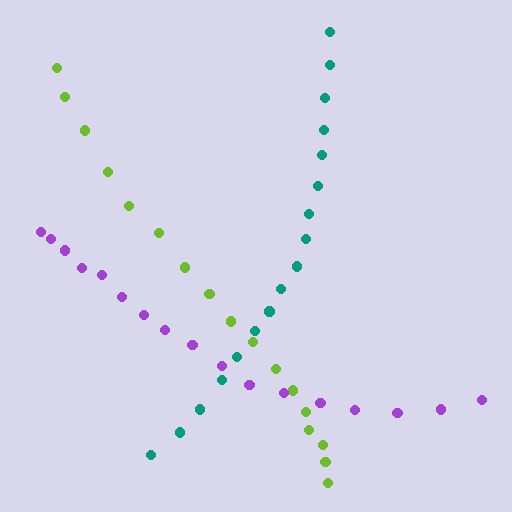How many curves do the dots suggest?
There are 3 distinct paths.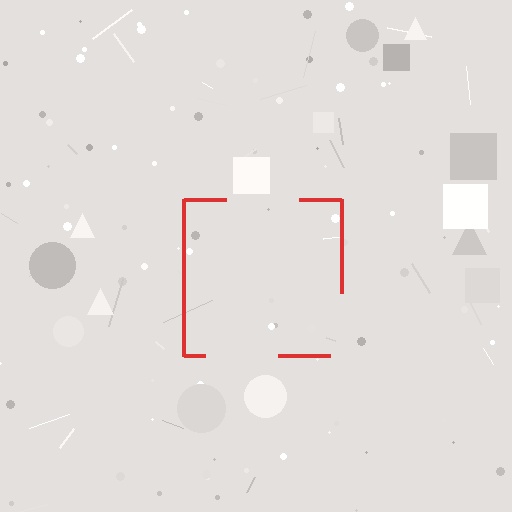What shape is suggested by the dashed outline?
The dashed outline suggests a square.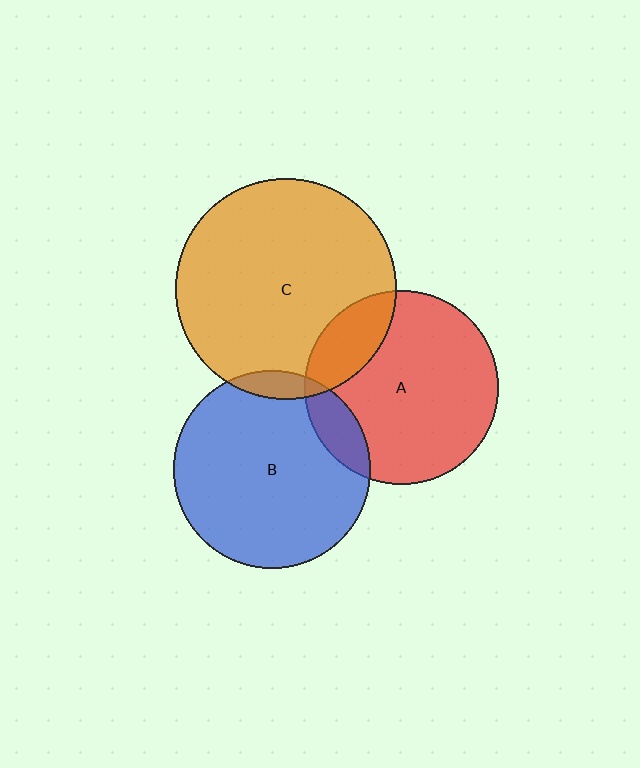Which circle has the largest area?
Circle C (orange).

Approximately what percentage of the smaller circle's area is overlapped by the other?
Approximately 20%.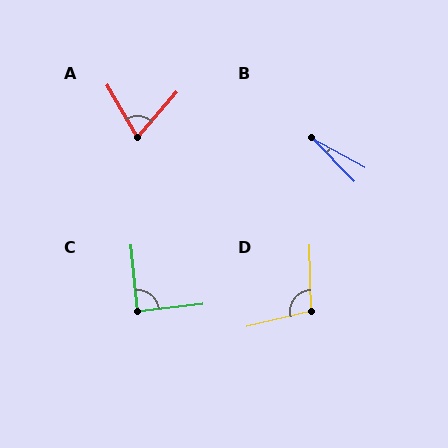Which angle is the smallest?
B, at approximately 17 degrees.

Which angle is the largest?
D, at approximately 103 degrees.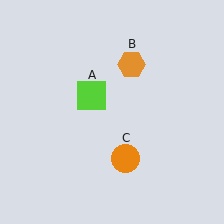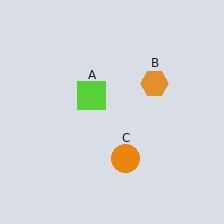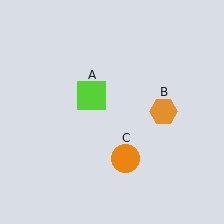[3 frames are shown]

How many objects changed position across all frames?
1 object changed position: orange hexagon (object B).